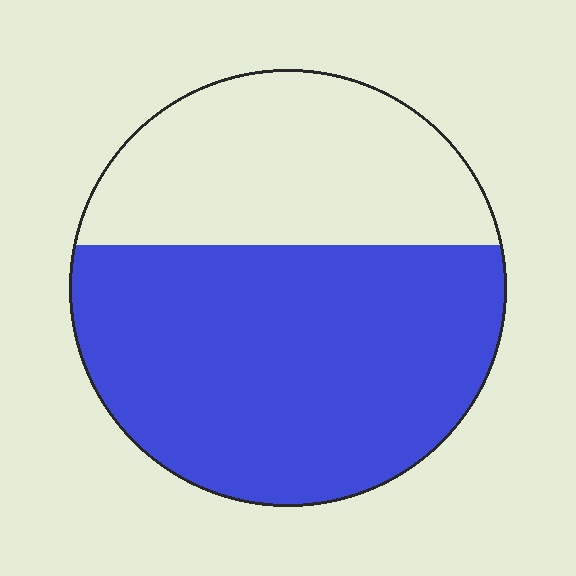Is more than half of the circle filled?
Yes.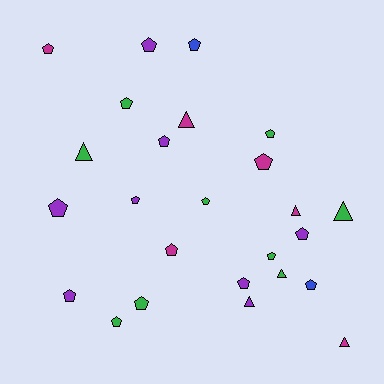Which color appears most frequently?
Green, with 9 objects.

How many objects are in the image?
There are 25 objects.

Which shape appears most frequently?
Pentagon, with 18 objects.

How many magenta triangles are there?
There are 3 magenta triangles.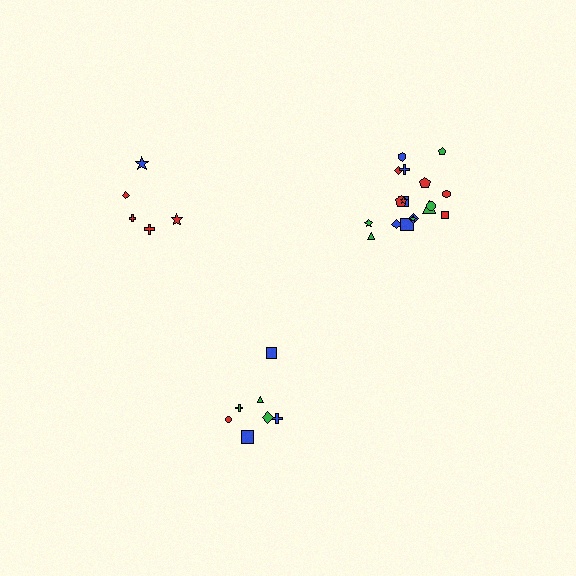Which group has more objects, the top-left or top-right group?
The top-right group.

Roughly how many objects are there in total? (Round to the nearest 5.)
Roughly 30 objects in total.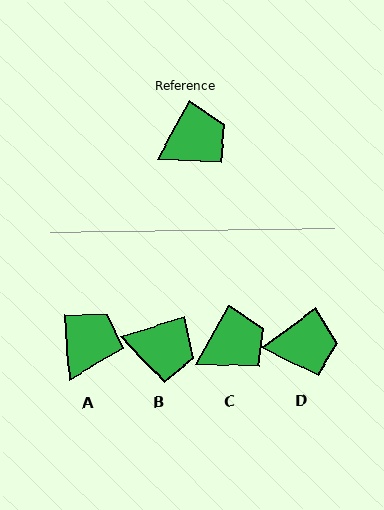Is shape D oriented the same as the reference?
No, it is off by about 25 degrees.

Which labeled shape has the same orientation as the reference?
C.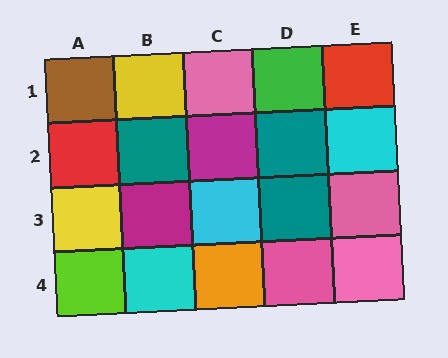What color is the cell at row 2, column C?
Magenta.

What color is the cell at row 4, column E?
Pink.